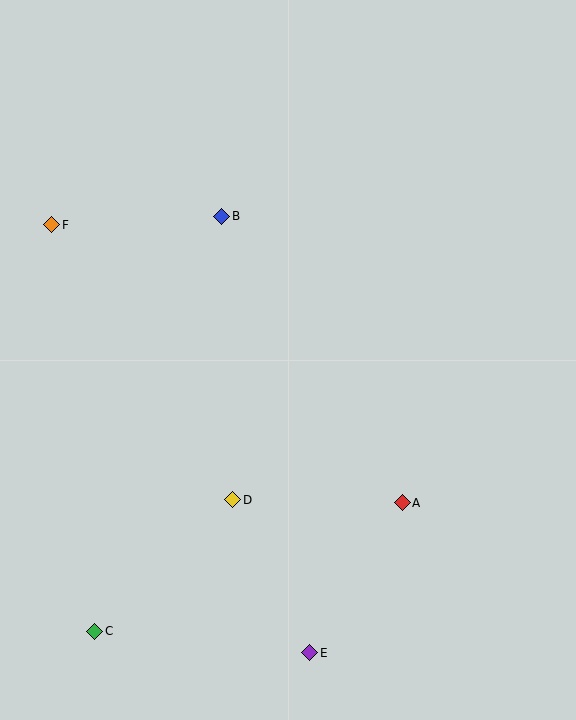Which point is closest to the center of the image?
Point D at (233, 500) is closest to the center.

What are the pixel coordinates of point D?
Point D is at (233, 500).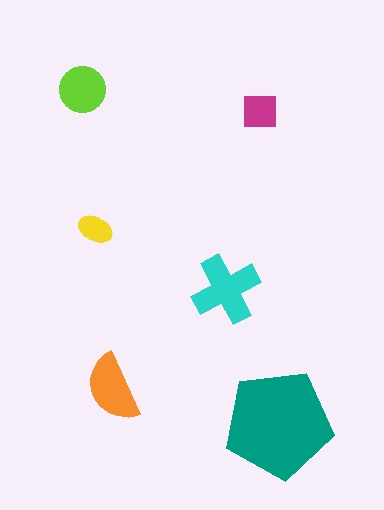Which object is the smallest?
The yellow ellipse.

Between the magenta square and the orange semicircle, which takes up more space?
The orange semicircle.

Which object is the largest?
The teal pentagon.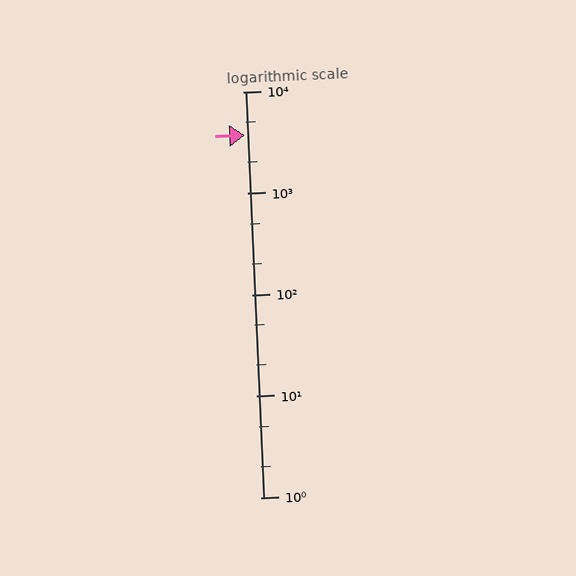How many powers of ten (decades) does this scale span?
The scale spans 4 decades, from 1 to 10000.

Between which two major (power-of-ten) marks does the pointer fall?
The pointer is between 1000 and 10000.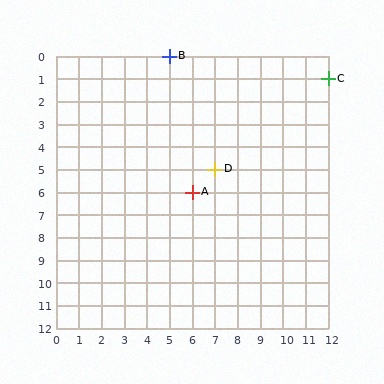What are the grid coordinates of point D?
Point D is at grid coordinates (7, 5).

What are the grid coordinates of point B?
Point B is at grid coordinates (5, 0).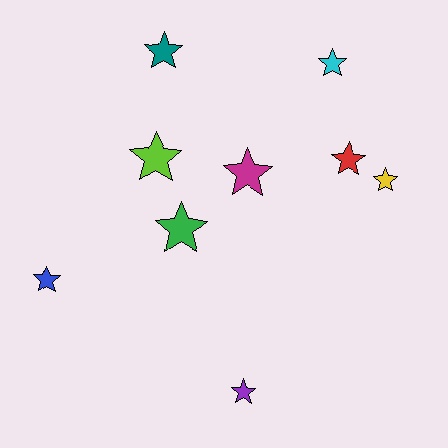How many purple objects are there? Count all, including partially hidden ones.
There is 1 purple object.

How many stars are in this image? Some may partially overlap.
There are 9 stars.